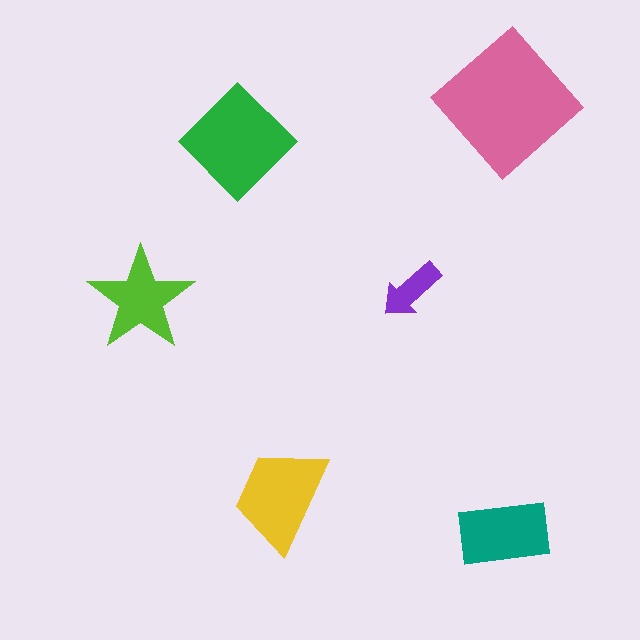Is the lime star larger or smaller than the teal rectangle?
Smaller.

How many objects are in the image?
There are 6 objects in the image.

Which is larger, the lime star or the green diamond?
The green diamond.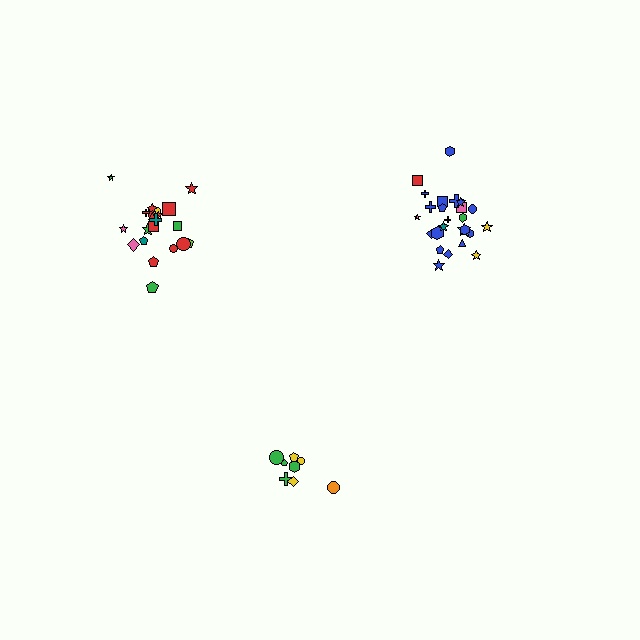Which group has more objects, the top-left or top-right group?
The top-right group.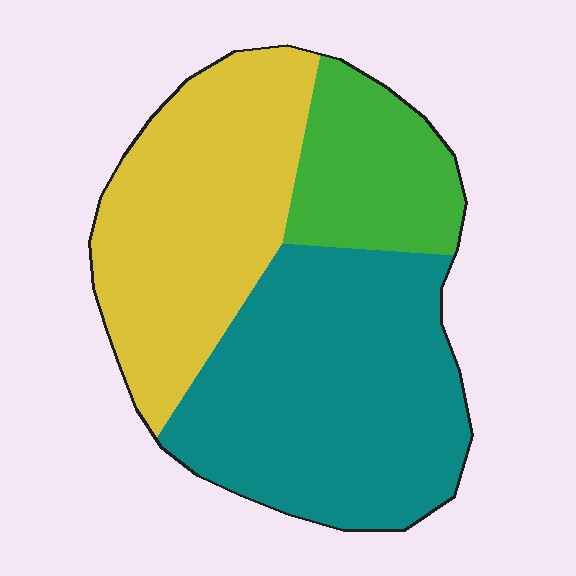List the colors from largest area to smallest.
From largest to smallest: teal, yellow, green.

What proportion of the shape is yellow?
Yellow covers 36% of the shape.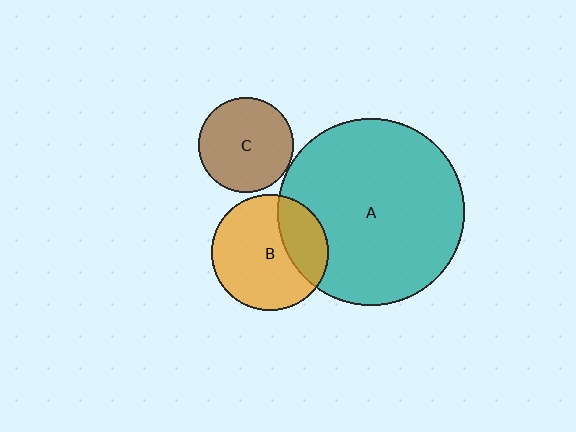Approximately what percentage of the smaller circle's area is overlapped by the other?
Approximately 30%.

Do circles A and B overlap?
Yes.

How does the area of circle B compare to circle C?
Approximately 1.5 times.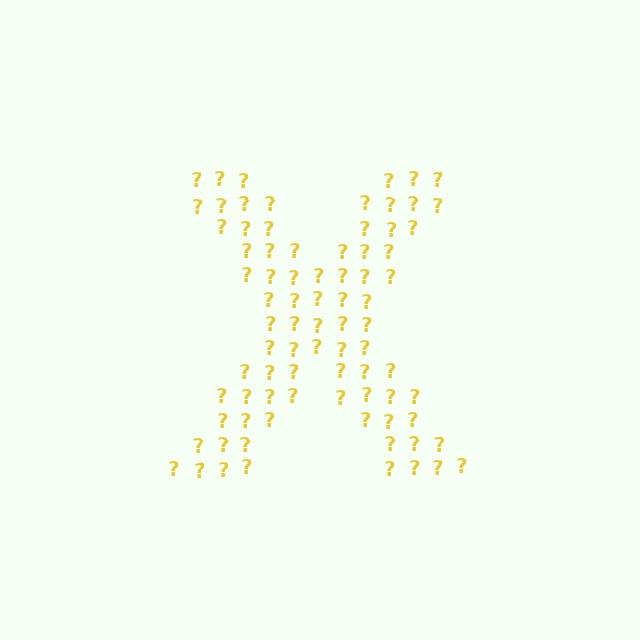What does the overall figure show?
The overall figure shows the letter X.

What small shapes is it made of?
It is made of small question marks.